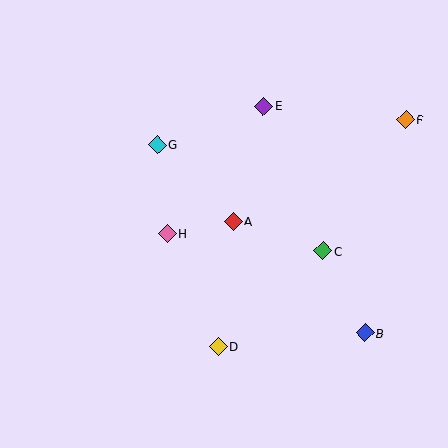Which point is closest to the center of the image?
Point A at (233, 222) is closest to the center.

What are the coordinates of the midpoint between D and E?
The midpoint between D and E is at (241, 226).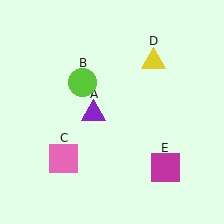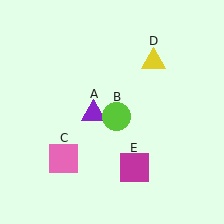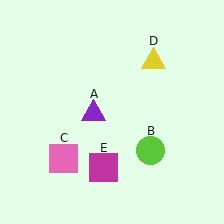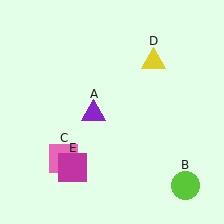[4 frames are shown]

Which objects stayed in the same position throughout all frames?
Purple triangle (object A) and pink square (object C) and yellow triangle (object D) remained stationary.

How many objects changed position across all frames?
2 objects changed position: lime circle (object B), magenta square (object E).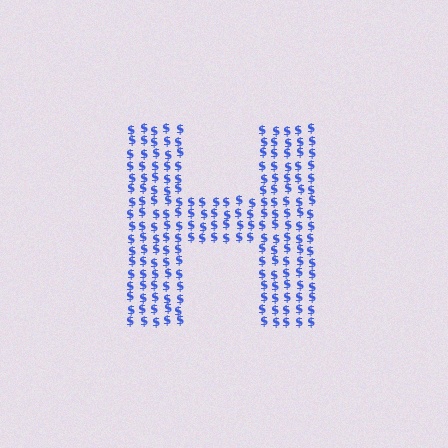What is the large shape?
The large shape is the letter H.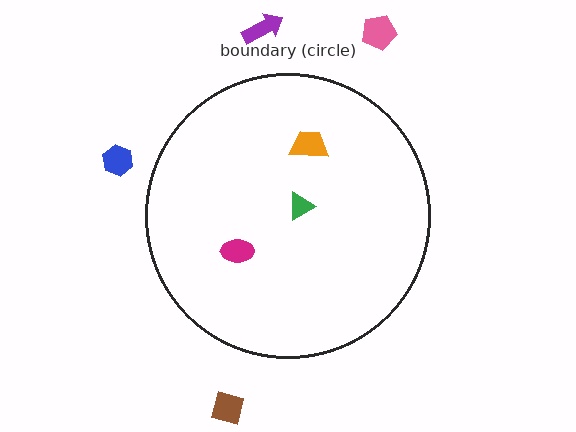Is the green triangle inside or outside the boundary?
Inside.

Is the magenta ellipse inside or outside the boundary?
Inside.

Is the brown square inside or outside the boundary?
Outside.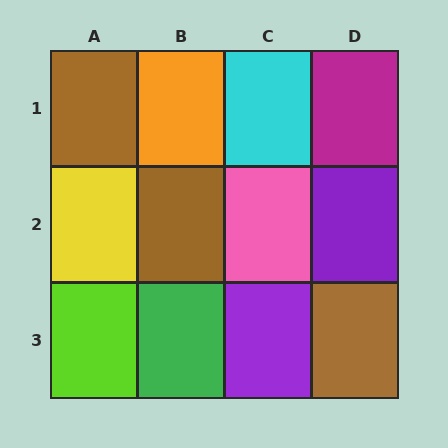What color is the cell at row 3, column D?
Brown.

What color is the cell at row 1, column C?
Cyan.